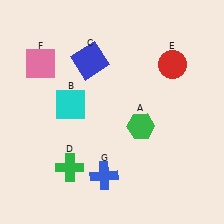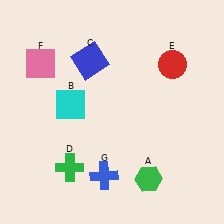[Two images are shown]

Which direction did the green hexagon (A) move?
The green hexagon (A) moved down.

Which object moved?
The green hexagon (A) moved down.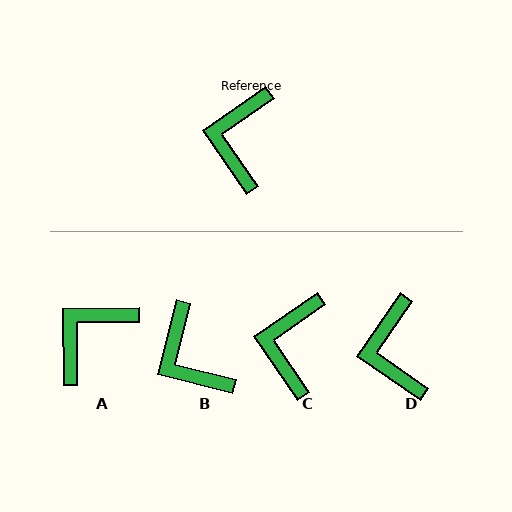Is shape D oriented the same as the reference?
No, it is off by about 21 degrees.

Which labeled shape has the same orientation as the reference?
C.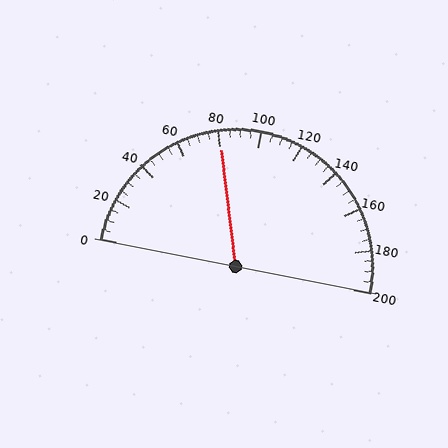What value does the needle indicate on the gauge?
The needle indicates approximately 80.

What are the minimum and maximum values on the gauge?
The gauge ranges from 0 to 200.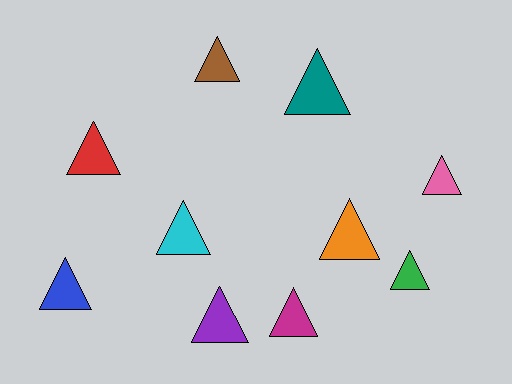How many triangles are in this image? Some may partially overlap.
There are 10 triangles.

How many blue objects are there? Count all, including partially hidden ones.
There is 1 blue object.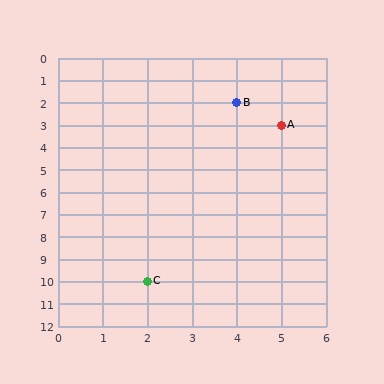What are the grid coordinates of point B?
Point B is at grid coordinates (4, 2).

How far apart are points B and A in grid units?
Points B and A are 1 column and 1 row apart (about 1.4 grid units diagonally).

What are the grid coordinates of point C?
Point C is at grid coordinates (2, 10).